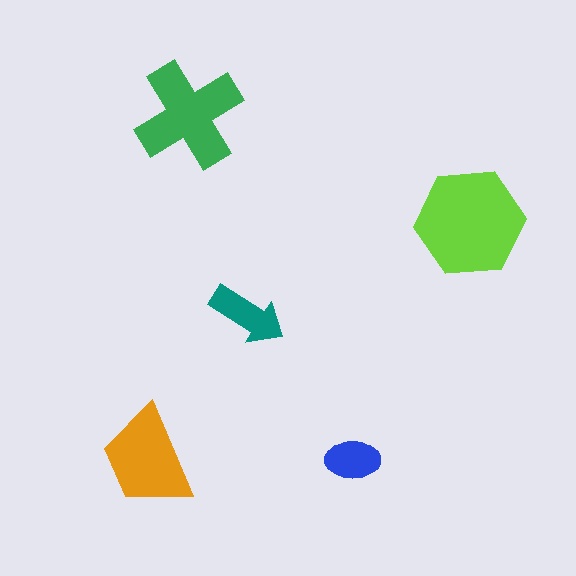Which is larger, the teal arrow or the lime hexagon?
The lime hexagon.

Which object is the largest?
The lime hexagon.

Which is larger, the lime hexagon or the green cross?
The lime hexagon.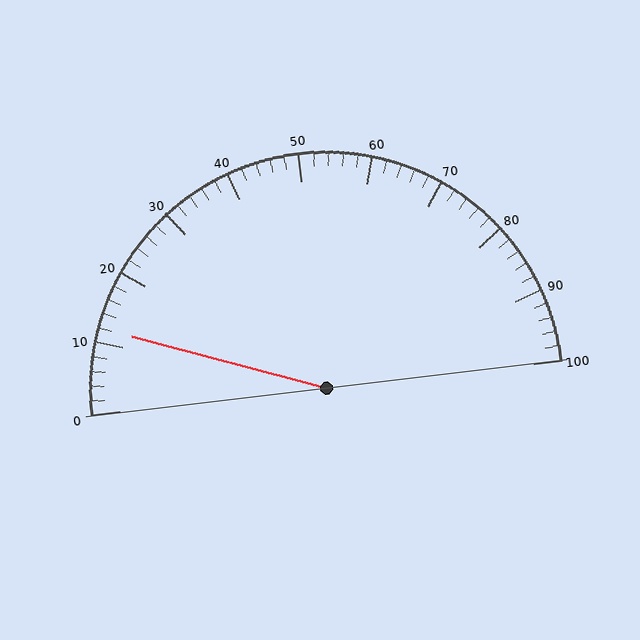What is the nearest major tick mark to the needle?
The nearest major tick mark is 10.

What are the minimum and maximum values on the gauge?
The gauge ranges from 0 to 100.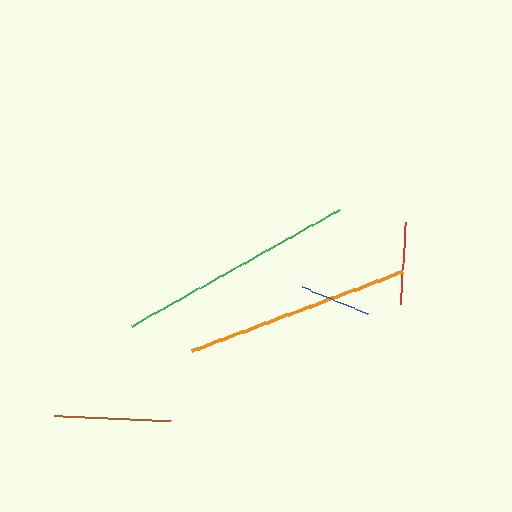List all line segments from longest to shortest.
From longest to shortest: green, orange, brown, red, blue.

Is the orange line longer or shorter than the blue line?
The orange line is longer than the blue line.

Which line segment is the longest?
The green line is the longest at approximately 239 pixels.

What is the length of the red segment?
The red segment is approximately 81 pixels long.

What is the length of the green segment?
The green segment is approximately 239 pixels long.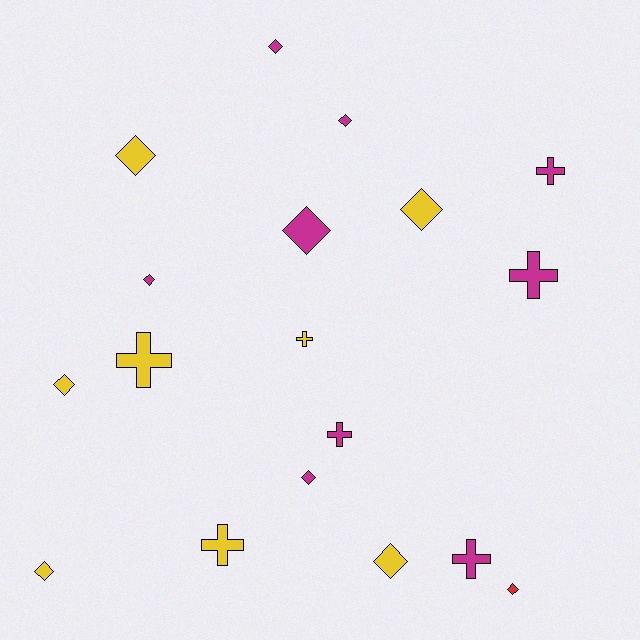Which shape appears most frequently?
Diamond, with 11 objects.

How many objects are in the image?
There are 18 objects.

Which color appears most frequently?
Magenta, with 9 objects.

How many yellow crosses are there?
There are 3 yellow crosses.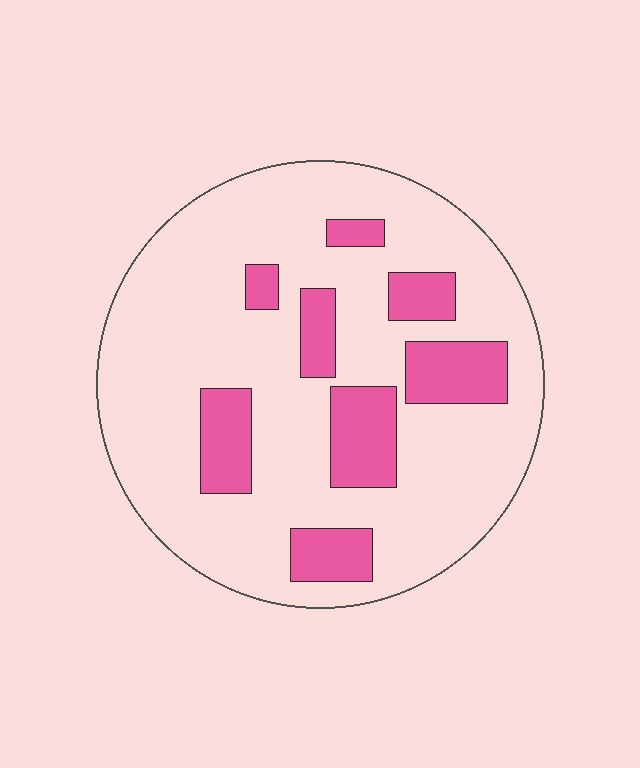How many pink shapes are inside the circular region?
8.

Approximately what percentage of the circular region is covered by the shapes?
Approximately 20%.